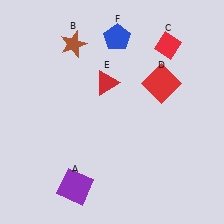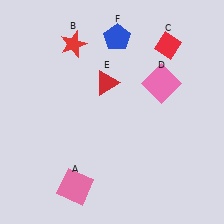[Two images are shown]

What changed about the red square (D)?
In Image 1, D is red. In Image 2, it changed to pink.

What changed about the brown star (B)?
In Image 1, B is brown. In Image 2, it changed to red.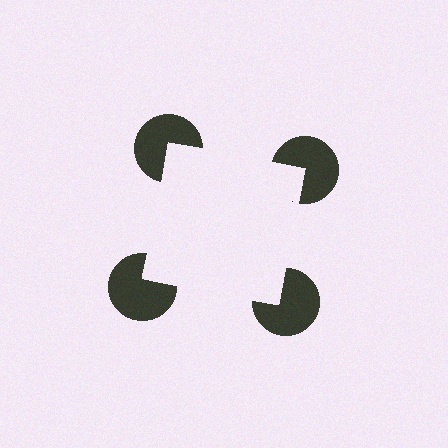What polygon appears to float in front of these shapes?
An illusory square — its edges are inferred from the aligned wedge cuts in the pac-man discs, not physically drawn.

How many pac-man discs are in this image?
There are 4 — one at each vertex of the illusory square.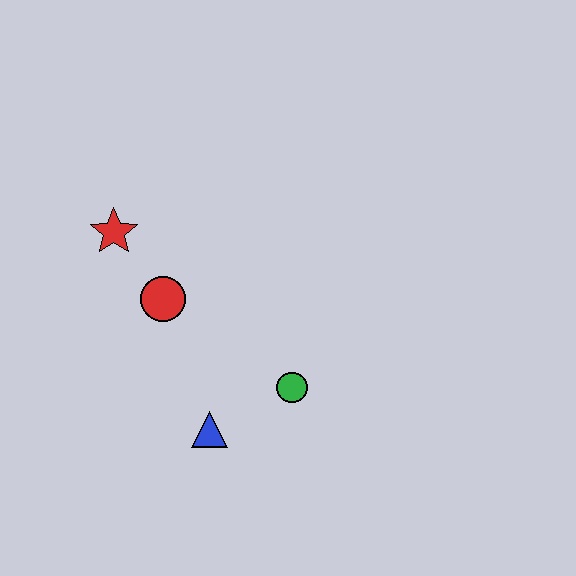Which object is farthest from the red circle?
The green circle is farthest from the red circle.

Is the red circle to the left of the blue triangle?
Yes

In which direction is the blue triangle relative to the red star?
The blue triangle is below the red star.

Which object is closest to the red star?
The red circle is closest to the red star.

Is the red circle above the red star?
No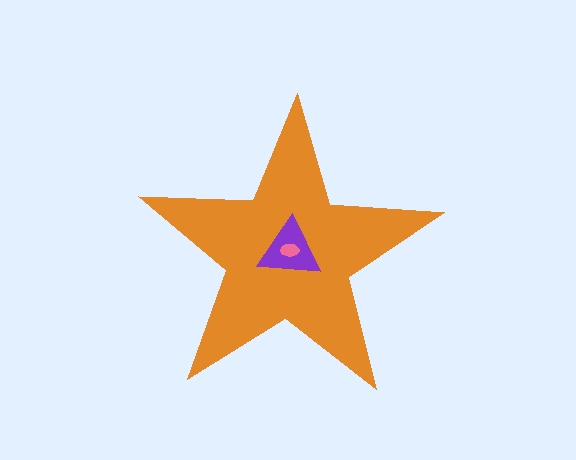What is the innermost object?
The pink ellipse.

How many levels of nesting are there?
3.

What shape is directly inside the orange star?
The purple triangle.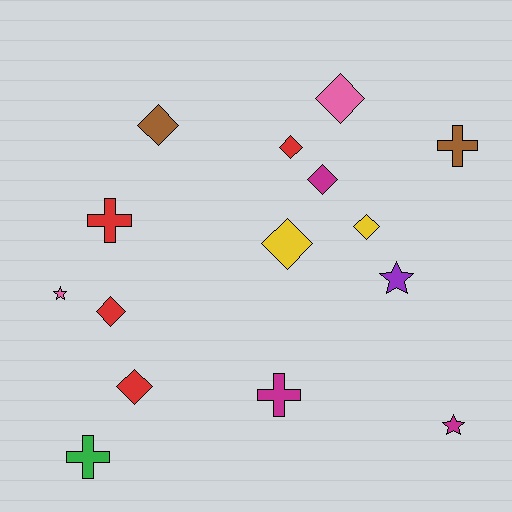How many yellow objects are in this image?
There are 2 yellow objects.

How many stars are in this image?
There are 3 stars.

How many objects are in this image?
There are 15 objects.